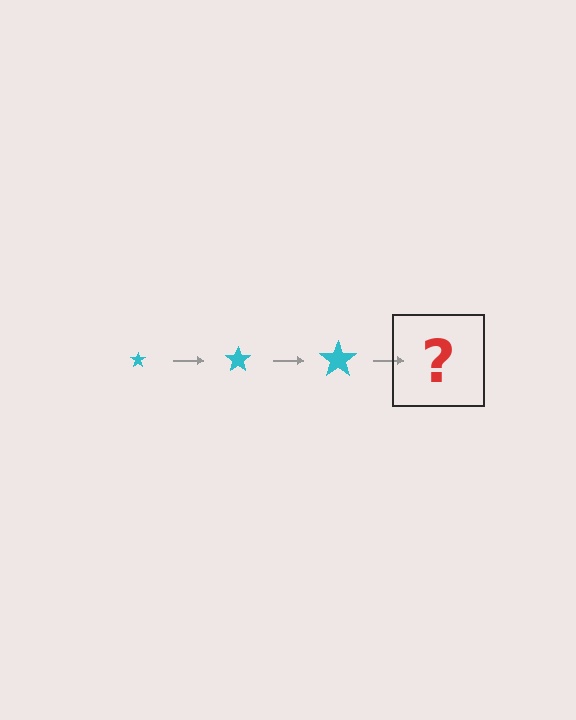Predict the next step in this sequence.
The next step is a cyan star, larger than the previous one.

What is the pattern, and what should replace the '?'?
The pattern is that the star gets progressively larger each step. The '?' should be a cyan star, larger than the previous one.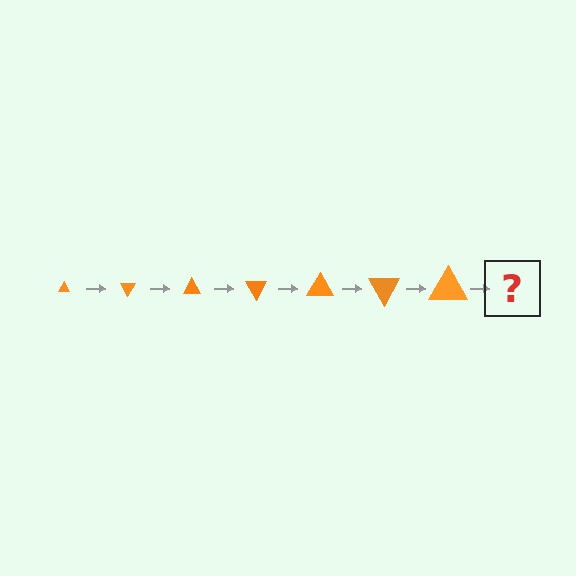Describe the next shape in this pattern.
It should be a triangle, larger than the previous one and rotated 420 degrees from the start.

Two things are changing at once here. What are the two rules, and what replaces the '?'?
The two rules are that the triangle grows larger each step and it rotates 60 degrees each step. The '?' should be a triangle, larger than the previous one and rotated 420 degrees from the start.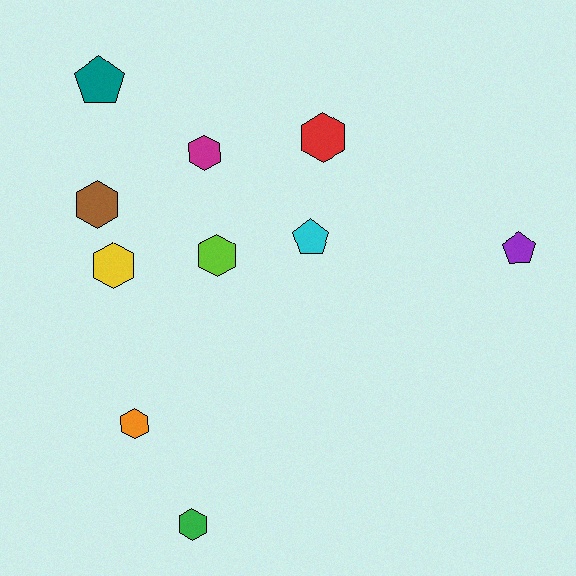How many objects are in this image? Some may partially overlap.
There are 10 objects.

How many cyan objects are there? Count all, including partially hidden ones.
There is 1 cyan object.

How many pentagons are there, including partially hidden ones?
There are 3 pentagons.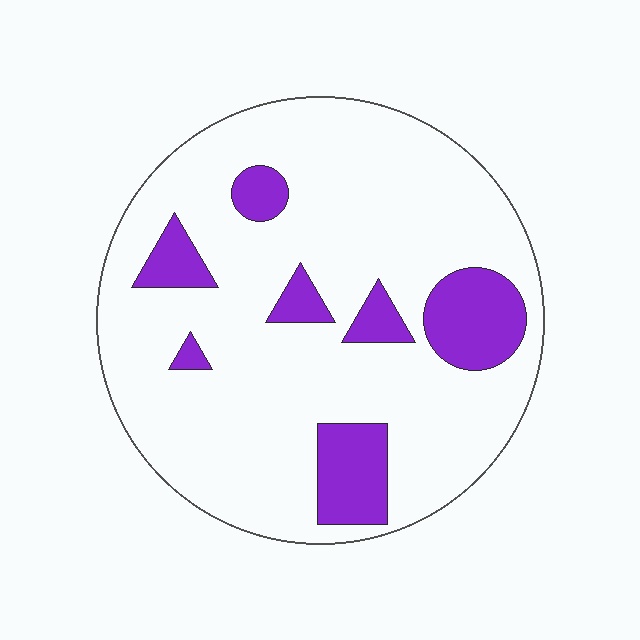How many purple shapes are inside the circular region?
7.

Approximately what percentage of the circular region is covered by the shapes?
Approximately 15%.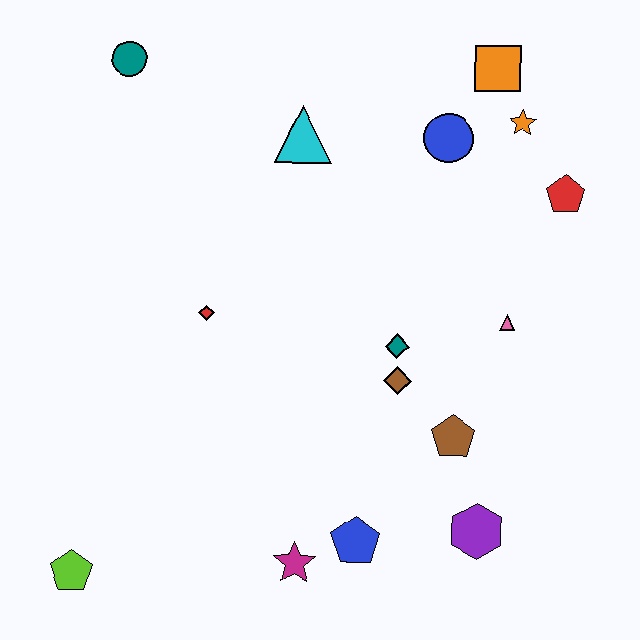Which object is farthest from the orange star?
The lime pentagon is farthest from the orange star.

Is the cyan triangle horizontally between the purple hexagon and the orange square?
No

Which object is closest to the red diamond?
The teal diamond is closest to the red diamond.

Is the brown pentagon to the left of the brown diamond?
No